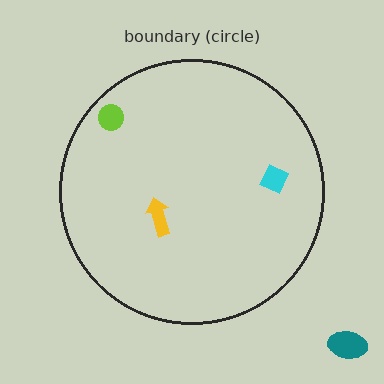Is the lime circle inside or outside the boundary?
Inside.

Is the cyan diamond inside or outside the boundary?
Inside.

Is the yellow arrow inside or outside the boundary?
Inside.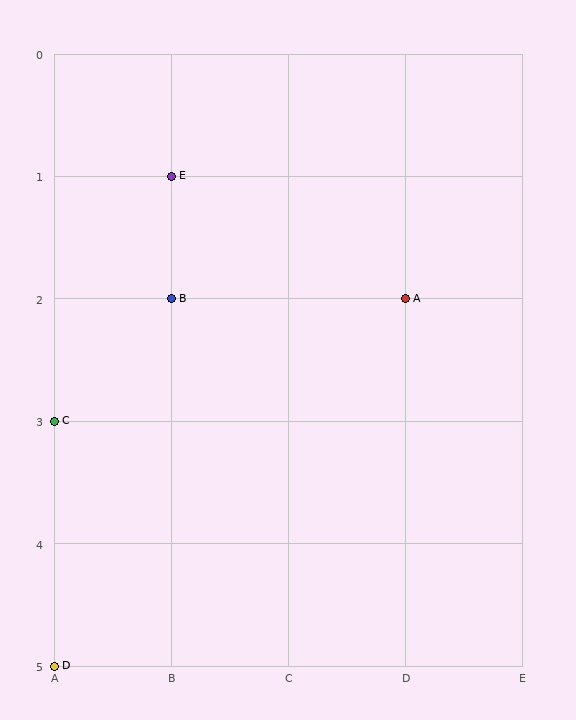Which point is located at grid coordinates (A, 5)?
Point D is at (A, 5).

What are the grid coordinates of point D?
Point D is at grid coordinates (A, 5).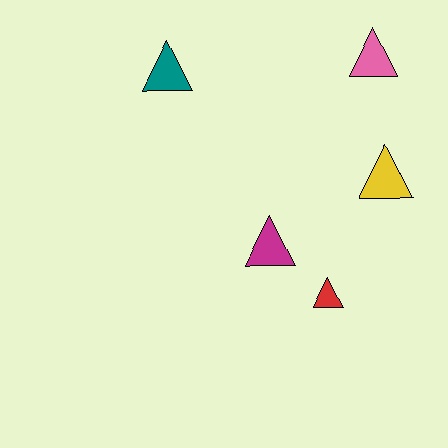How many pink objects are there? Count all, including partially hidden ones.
There is 1 pink object.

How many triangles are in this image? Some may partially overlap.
There are 5 triangles.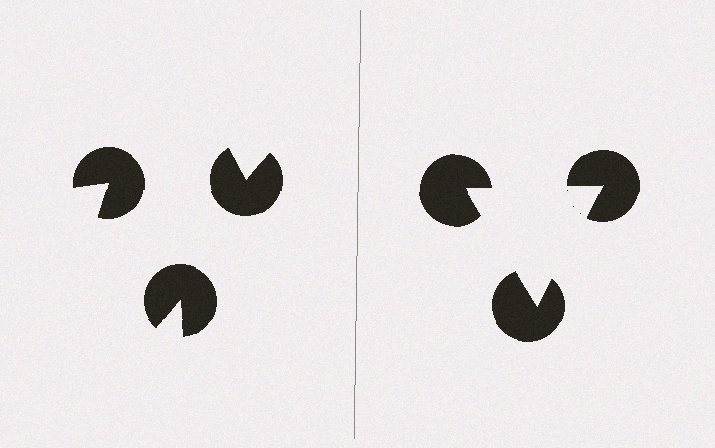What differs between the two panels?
The pac-man discs are positioned identically on both sides; only the wedge orientations differ. On the right they align to a triangle; on the left they are misaligned.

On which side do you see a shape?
An illusory triangle appears on the right side. On the left side the wedge cuts are rotated, so no coherent shape forms.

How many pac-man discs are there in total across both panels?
6 — 3 on each side.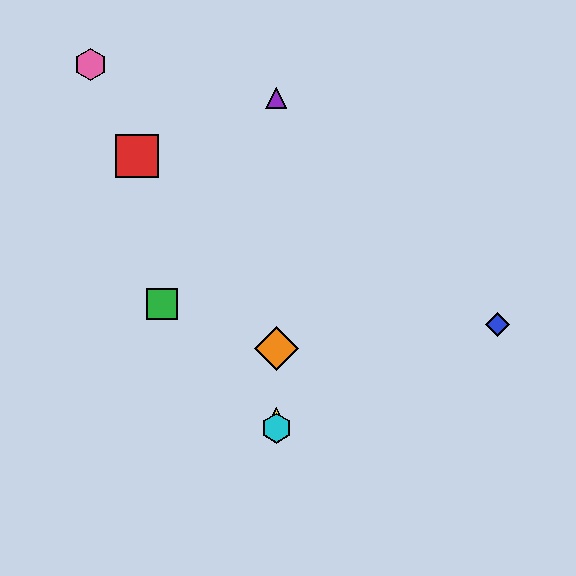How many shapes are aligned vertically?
4 shapes (the yellow triangle, the purple triangle, the orange diamond, the cyan hexagon) are aligned vertically.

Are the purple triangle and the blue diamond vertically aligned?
No, the purple triangle is at x≈276 and the blue diamond is at x≈498.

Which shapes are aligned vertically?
The yellow triangle, the purple triangle, the orange diamond, the cyan hexagon are aligned vertically.